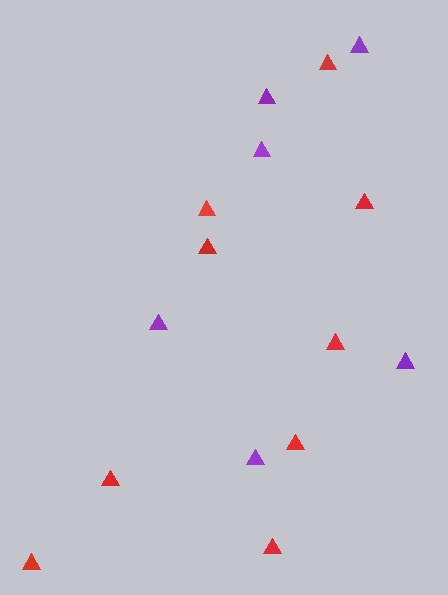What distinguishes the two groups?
There are 2 groups: one group of red triangles (9) and one group of purple triangles (6).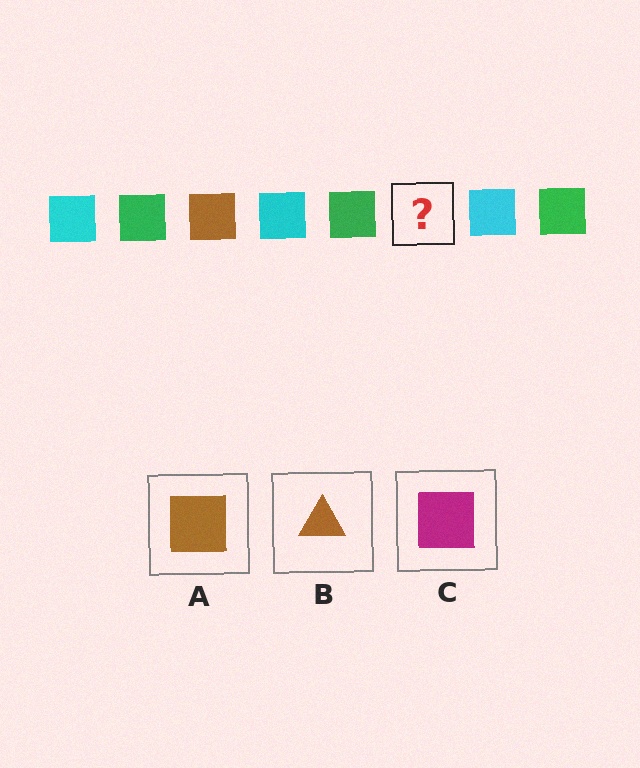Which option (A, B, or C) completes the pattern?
A.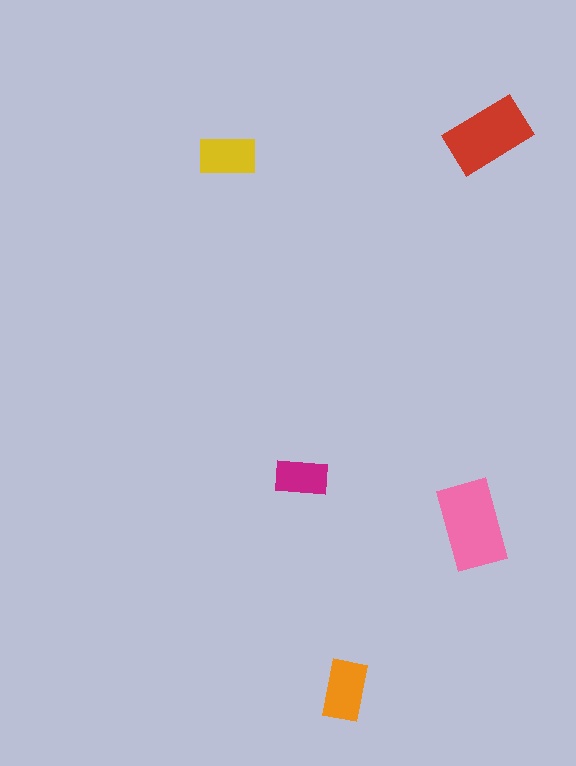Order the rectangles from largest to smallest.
the pink one, the red one, the orange one, the yellow one, the magenta one.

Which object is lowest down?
The orange rectangle is bottommost.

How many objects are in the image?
There are 5 objects in the image.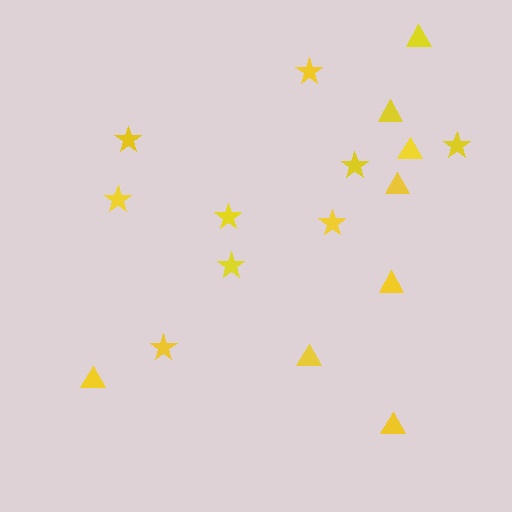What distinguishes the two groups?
There are 2 groups: one group of triangles (8) and one group of stars (9).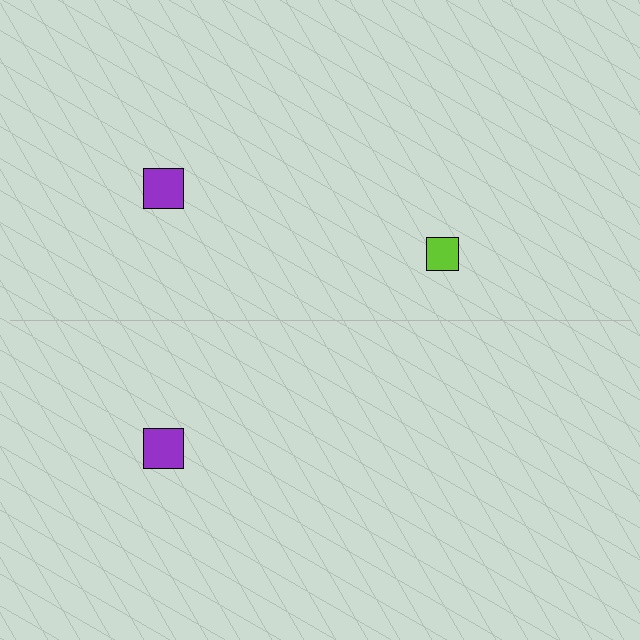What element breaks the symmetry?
A lime square is missing from the bottom side.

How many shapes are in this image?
There are 3 shapes in this image.